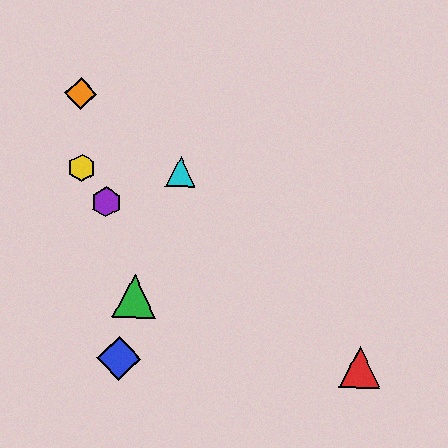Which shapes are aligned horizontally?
The yellow hexagon, the cyan triangle are aligned horizontally.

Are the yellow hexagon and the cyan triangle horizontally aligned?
Yes, both are at y≈168.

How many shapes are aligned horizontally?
2 shapes (the yellow hexagon, the cyan triangle) are aligned horizontally.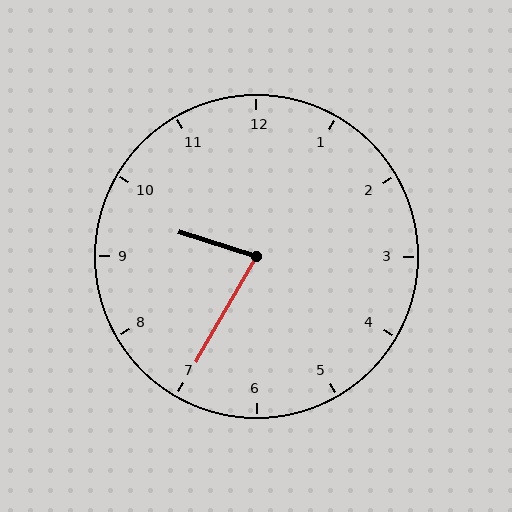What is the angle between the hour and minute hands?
Approximately 78 degrees.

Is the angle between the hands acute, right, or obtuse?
It is acute.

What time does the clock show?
9:35.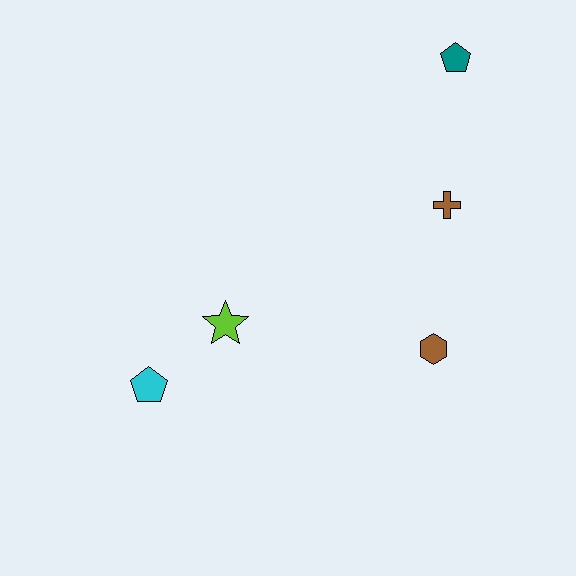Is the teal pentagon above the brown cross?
Yes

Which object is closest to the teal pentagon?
The brown cross is closest to the teal pentagon.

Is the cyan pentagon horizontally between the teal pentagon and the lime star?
No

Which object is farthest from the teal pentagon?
The cyan pentagon is farthest from the teal pentagon.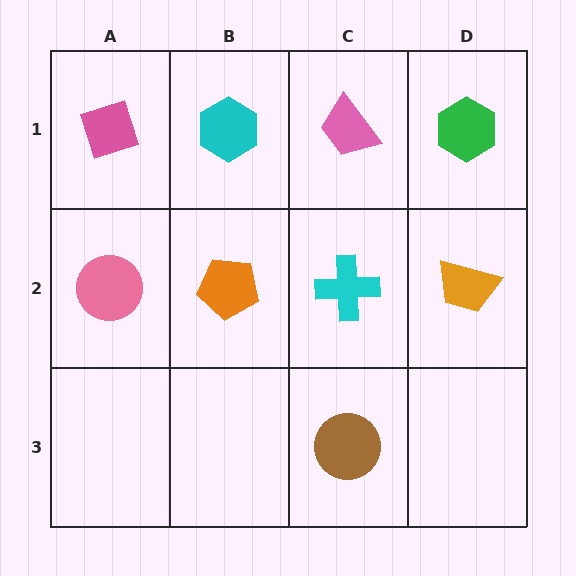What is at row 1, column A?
A pink diamond.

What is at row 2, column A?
A pink circle.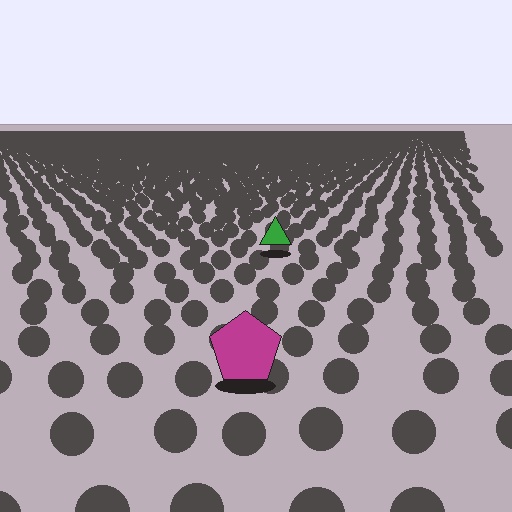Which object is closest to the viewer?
The magenta pentagon is closest. The texture marks near it are larger and more spread out.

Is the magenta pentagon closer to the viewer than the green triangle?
Yes. The magenta pentagon is closer — you can tell from the texture gradient: the ground texture is coarser near it.